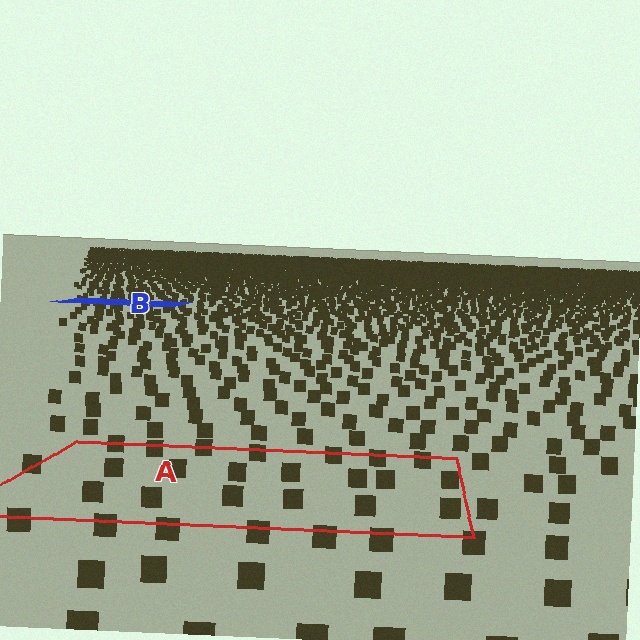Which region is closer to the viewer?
Region A is closer. The texture elements there are larger and more spread out.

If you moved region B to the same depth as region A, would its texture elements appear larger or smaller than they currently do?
They would appear larger. At a closer depth, the same texture elements are projected at a bigger on-screen size.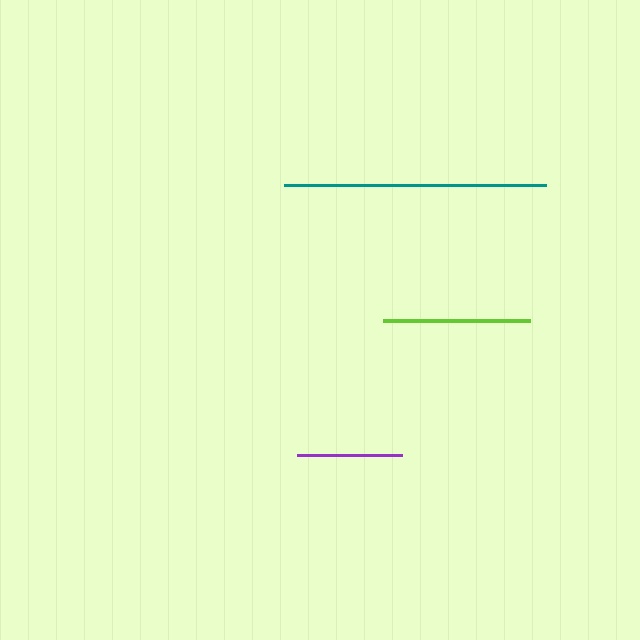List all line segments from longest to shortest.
From longest to shortest: teal, lime, purple.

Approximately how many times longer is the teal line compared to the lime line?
The teal line is approximately 1.8 times the length of the lime line.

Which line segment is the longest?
The teal line is the longest at approximately 262 pixels.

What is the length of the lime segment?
The lime segment is approximately 147 pixels long.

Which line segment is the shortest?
The purple line is the shortest at approximately 105 pixels.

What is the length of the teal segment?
The teal segment is approximately 262 pixels long.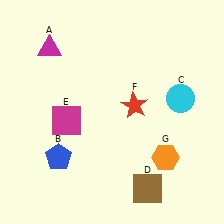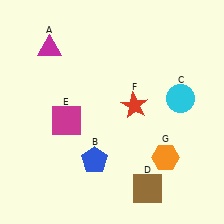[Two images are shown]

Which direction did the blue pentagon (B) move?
The blue pentagon (B) moved right.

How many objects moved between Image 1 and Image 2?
1 object moved between the two images.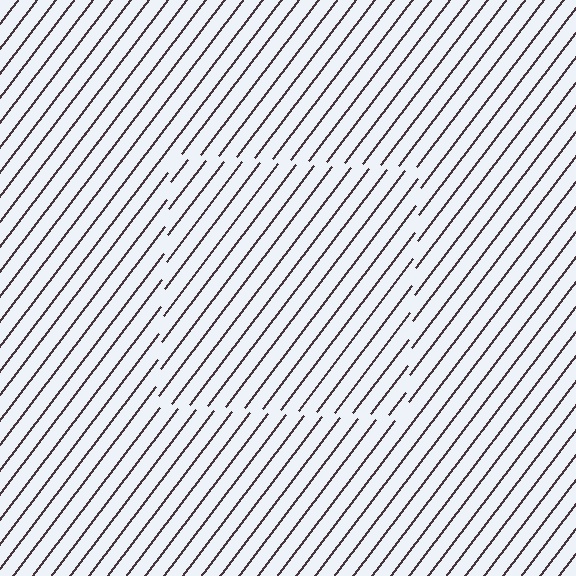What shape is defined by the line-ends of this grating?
An illusory square. The interior of the shape contains the same grating, shifted by half a period — the contour is defined by the phase discontinuity where line-ends from the inner and outer gratings abut.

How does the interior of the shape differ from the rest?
The interior of the shape contains the same grating, shifted by half a period — the contour is defined by the phase discontinuity where line-ends from the inner and outer gratings abut.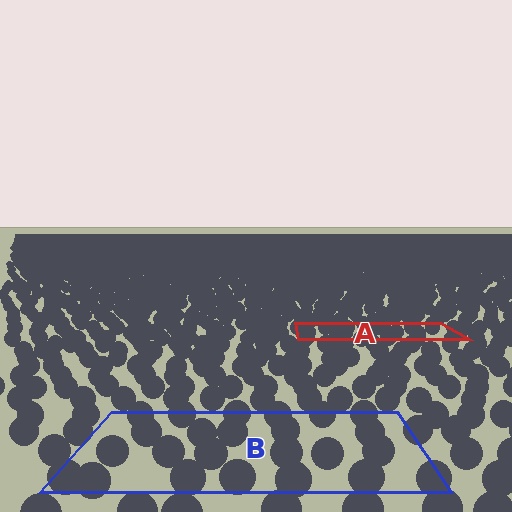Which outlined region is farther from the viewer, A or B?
Region A is farther from the viewer — the texture elements inside it appear smaller and more densely packed.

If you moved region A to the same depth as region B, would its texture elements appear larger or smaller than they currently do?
They would appear larger. At a closer depth, the same texture elements are projected at a bigger on-screen size.